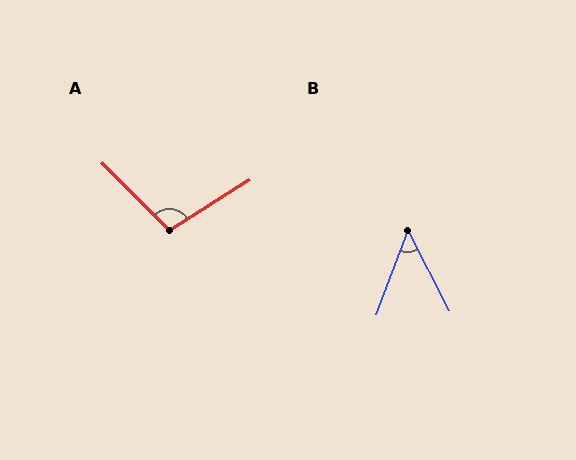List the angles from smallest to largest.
B (48°), A (103°).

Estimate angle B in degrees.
Approximately 48 degrees.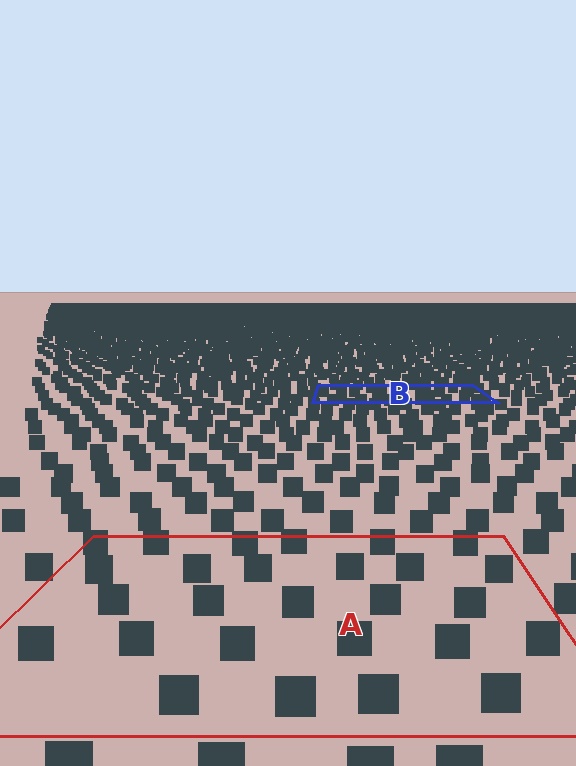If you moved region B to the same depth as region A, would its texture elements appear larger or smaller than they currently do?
They would appear larger. At a closer depth, the same texture elements are projected at a bigger on-screen size.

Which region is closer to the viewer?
Region A is closer. The texture elements there are larger and more spread out.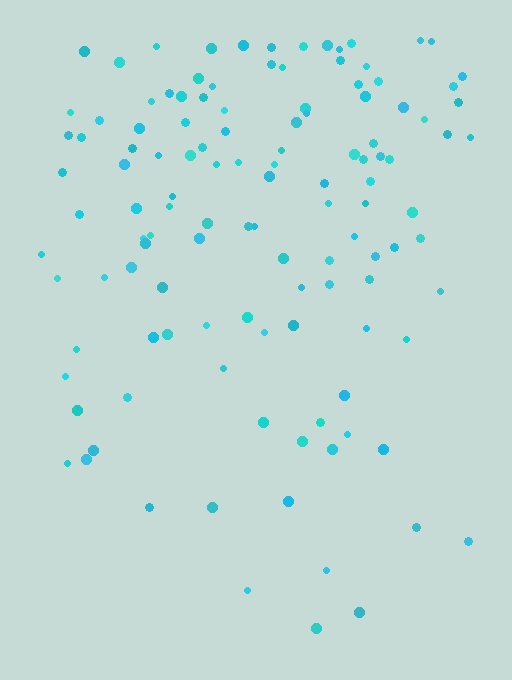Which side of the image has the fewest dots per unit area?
The bottom.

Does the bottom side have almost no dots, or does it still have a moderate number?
Still a moderate number, just noticeably fewer than the top.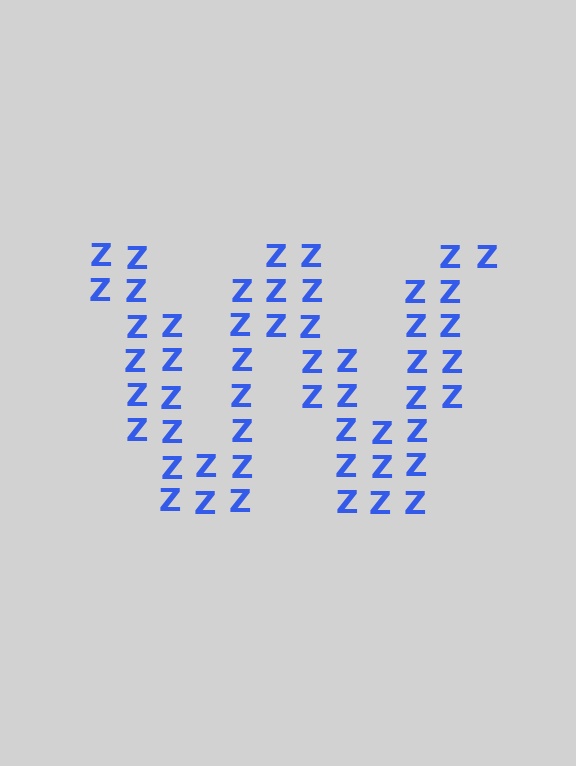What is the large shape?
The large shape is the letter W.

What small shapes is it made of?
It is made of small letter Z's.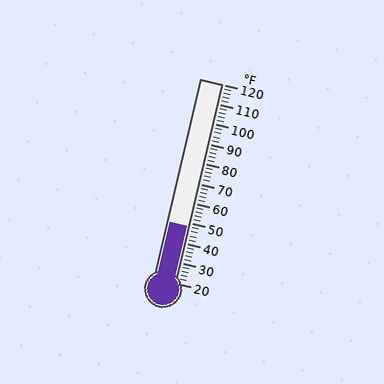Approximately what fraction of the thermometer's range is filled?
The thermometer is filled to approximately 30% of its range.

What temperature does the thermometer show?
The thermometer shows approximately 48°F.